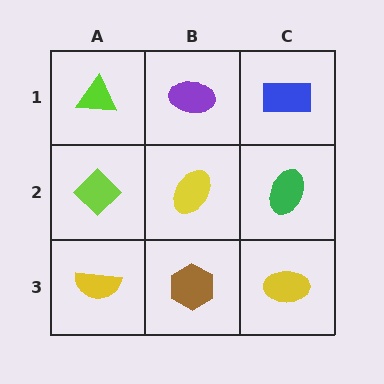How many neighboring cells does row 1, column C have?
2.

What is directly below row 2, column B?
A brown hexagon.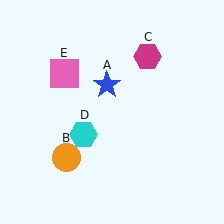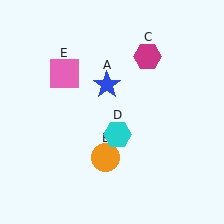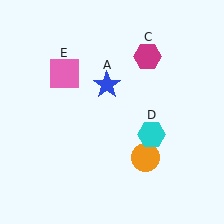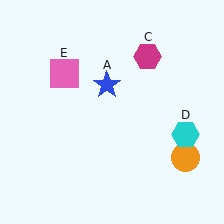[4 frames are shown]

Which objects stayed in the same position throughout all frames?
Blue star (object A) and magenta hexagon (object C) and pink square (object E) remained stationary.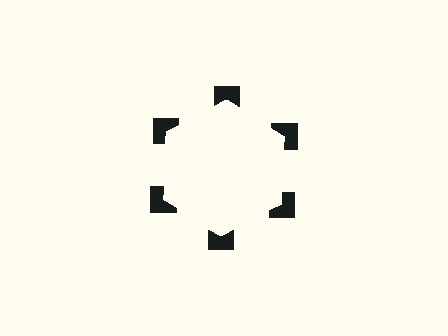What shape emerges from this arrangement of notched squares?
An illusory hexagon — its edges are inferred from the aligned wedge cuts in the notched squares, not physically drawn.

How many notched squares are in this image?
There are 6 — one at each vertex of the illusory hexagon.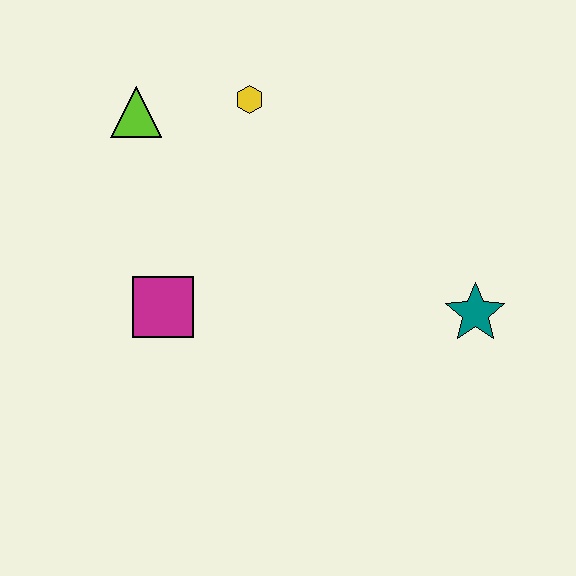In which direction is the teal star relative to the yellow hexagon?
The teal star is to the right of the yellow hexagon.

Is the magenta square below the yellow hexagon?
Yes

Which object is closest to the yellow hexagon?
The lime triangle is closest to the yellow hexagon.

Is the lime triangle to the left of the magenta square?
Yes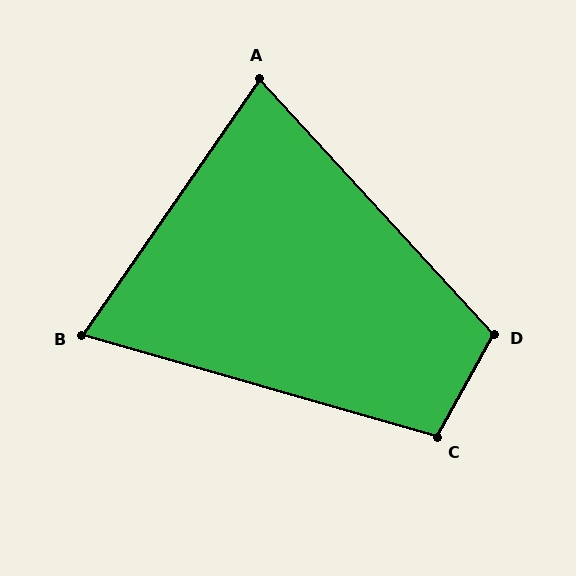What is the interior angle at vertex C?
Approximately 103 degrees (obtuse).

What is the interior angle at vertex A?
Approximately 77 degrees (acute).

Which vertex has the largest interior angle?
D, at approximately 109 degrees.